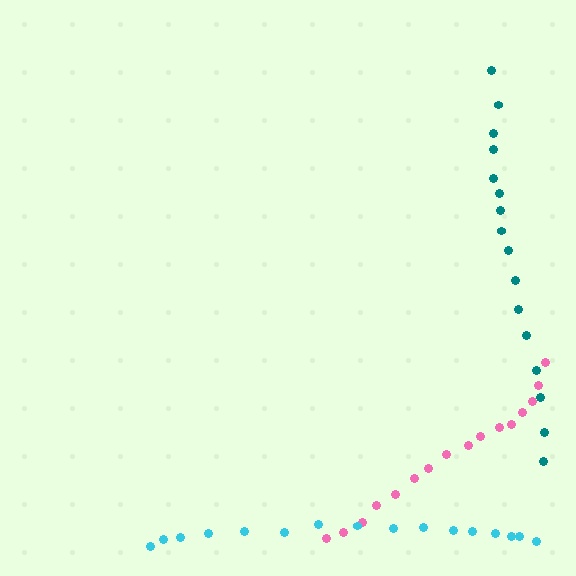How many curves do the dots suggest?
There are 3 distinct paths.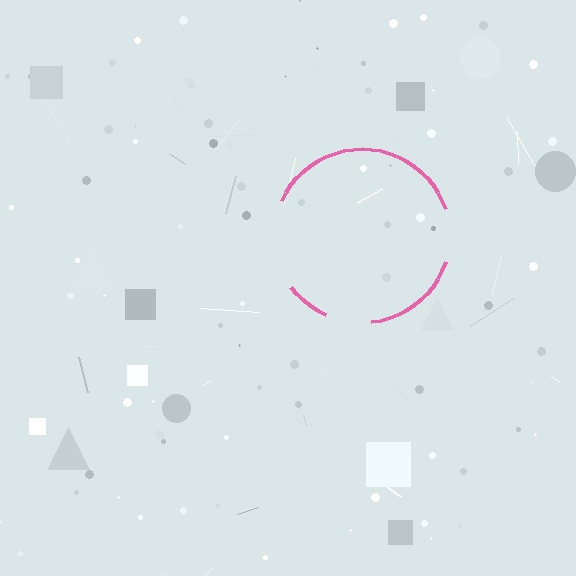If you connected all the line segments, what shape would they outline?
They would outline a circle.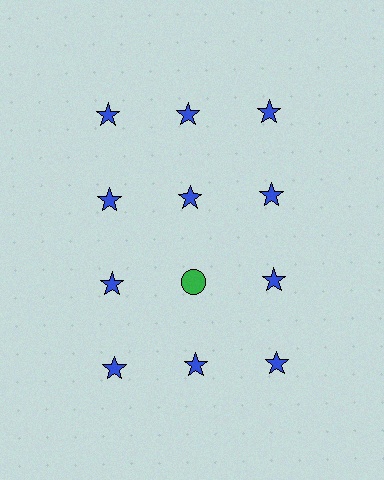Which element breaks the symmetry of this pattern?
The green circle in the third row, second from left column breaks the symmetry. All other shapes are blue stars.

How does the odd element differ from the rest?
It differs in both color (green instead of blue) and shape (circle instead of star).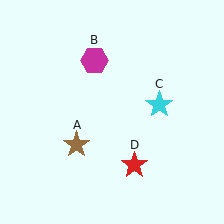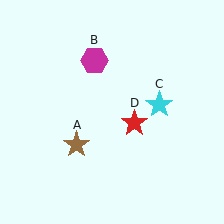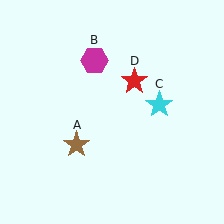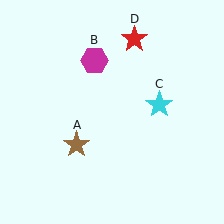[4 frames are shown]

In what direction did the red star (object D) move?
The red star (object D) moved up.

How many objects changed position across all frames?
1 object changed position: red star (object D).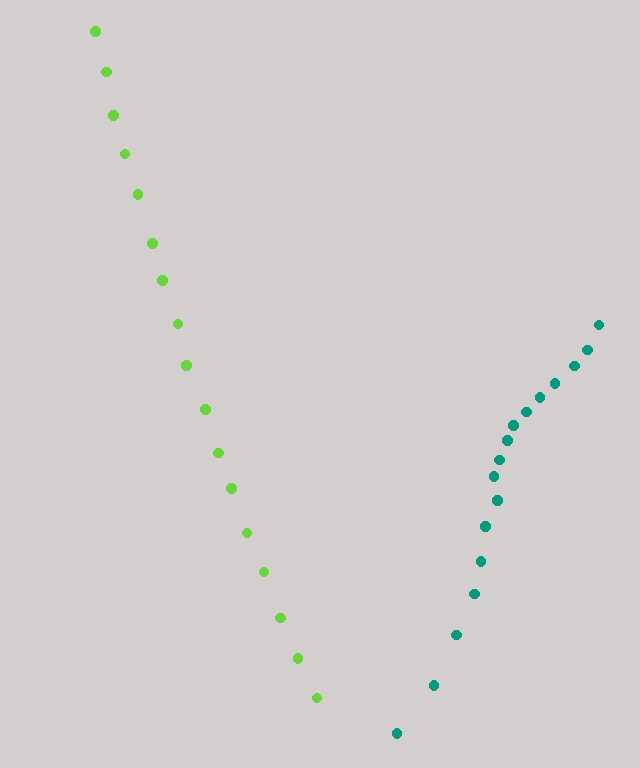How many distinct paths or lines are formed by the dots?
There are 2 distinct paths.